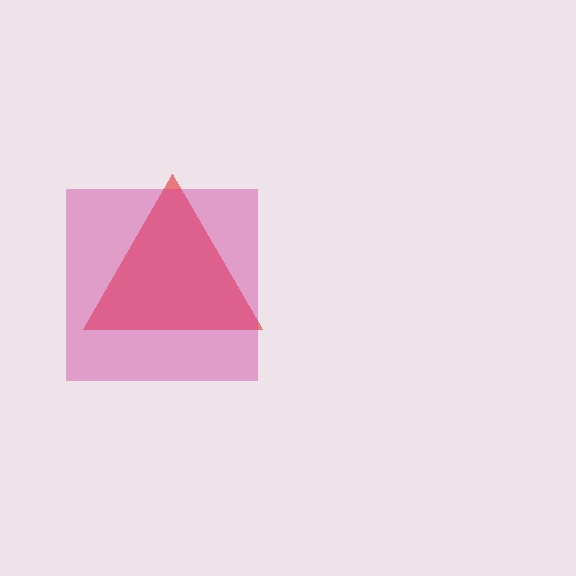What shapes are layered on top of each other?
The layered shapes are: a red triangle, a magenta square.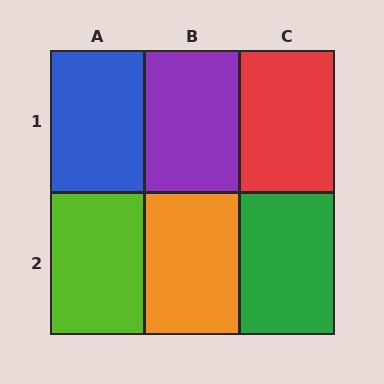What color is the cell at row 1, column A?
Blue.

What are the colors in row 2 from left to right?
Lime, orange, green.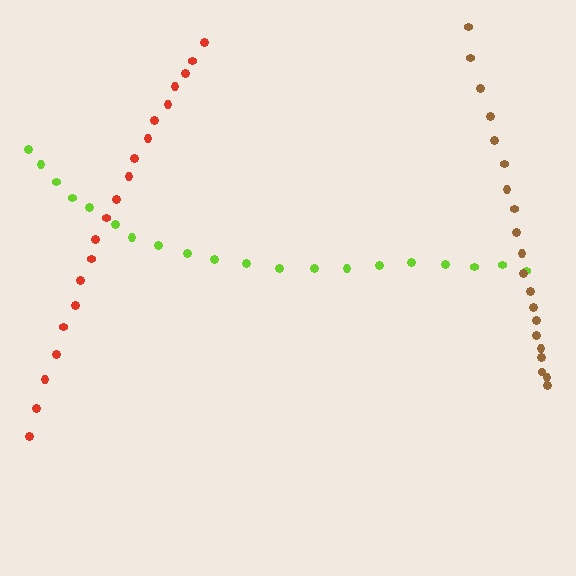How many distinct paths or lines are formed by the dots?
There are 3 distinct paths.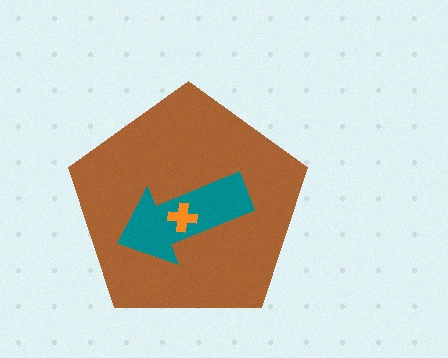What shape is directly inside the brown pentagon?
The teal arrow.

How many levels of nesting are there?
3.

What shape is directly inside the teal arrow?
The orange cross.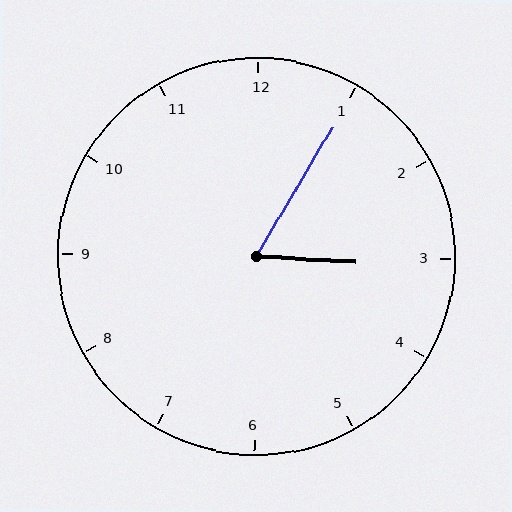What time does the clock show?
3:05.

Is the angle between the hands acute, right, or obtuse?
It is acute.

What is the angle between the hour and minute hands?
Approximately 62 degrees.